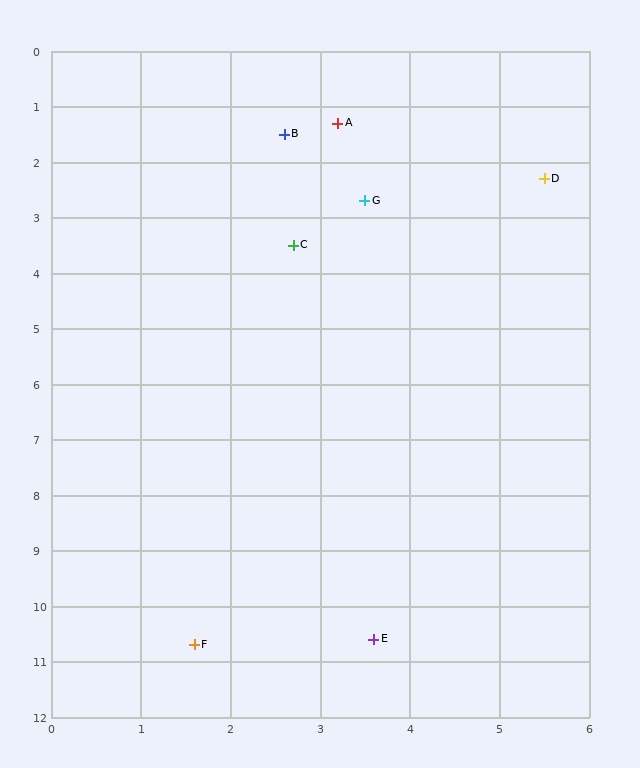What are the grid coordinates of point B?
Point B is at approximately (2.6, 1.5).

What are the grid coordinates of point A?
Point A is at approximately (3.2, 1.3).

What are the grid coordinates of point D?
Point D is at approximately (5.5, 2.3).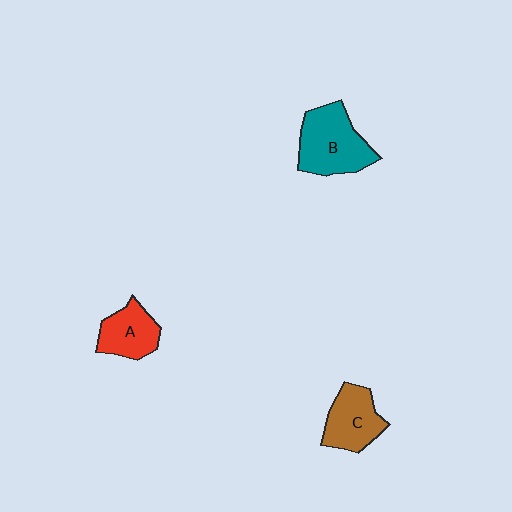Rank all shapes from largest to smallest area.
From largest to smallest: B (teal), C (brown), A (red).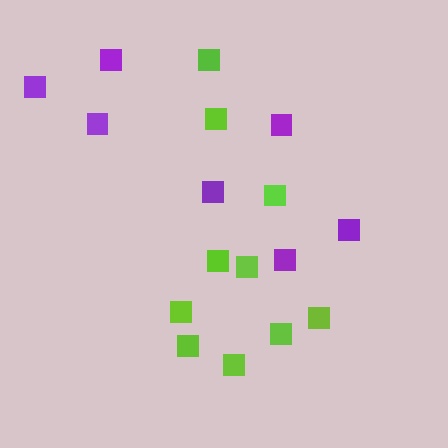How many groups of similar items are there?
There are 2 groups: one group of lime squares (10) and one group of purple squares (7).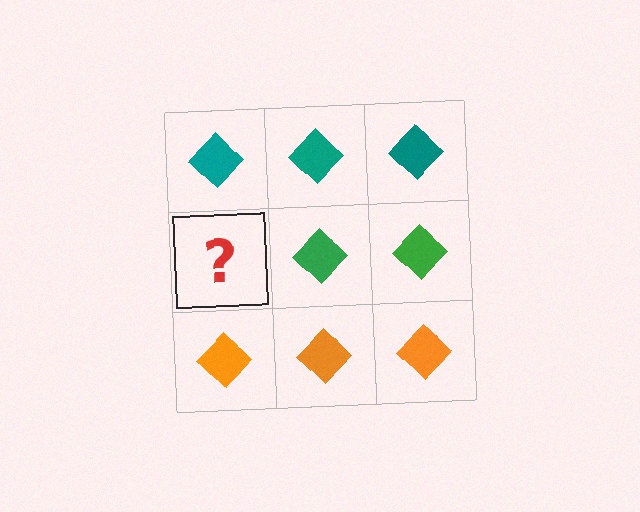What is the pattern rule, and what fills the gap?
The rule is that each row has a consistent color. The gap should be filled with a green diamond.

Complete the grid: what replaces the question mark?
The question mark should be replaced with a green diamond.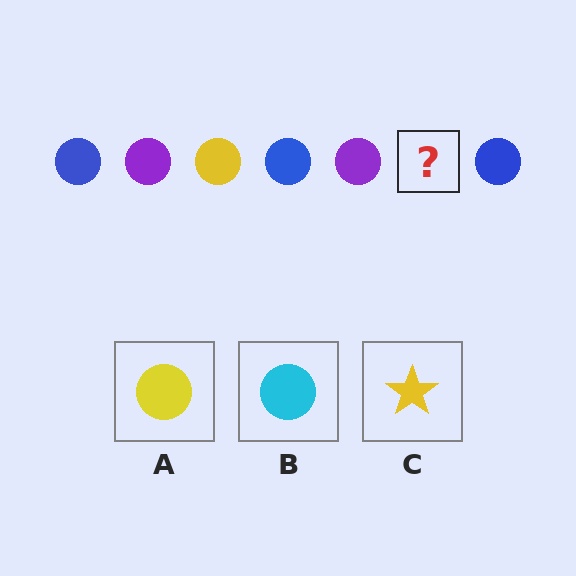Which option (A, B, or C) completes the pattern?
A.